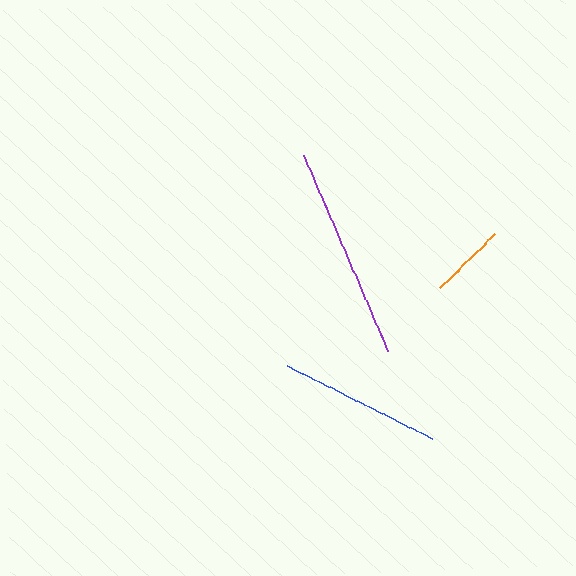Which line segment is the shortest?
The orange line is the shortest at approximately 78 pixels.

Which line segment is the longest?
The purple line is the longest at approximately 213 pixels.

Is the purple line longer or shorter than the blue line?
The purple line is longer than the blue line.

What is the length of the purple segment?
The purple segment is approximately 213 pixels long.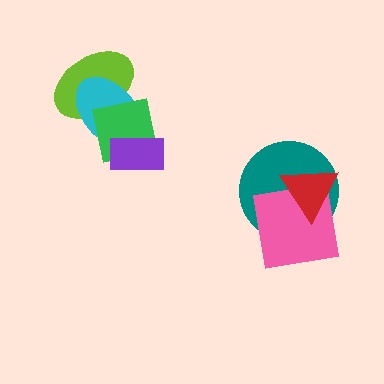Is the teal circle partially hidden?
Yes, it is partially covered by another shape.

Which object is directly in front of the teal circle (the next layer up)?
The pink square is directly in front of the teal circle.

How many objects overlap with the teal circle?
2 objects overlap with the teal circle.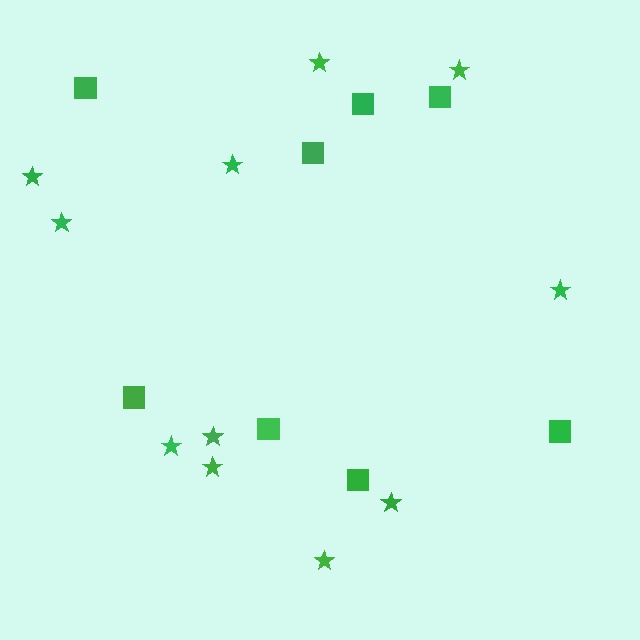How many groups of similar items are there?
There are 2 groups: one group of squares (8) and one group of stars (11).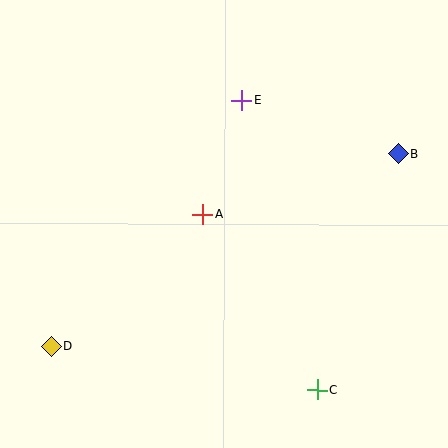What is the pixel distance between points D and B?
The distance between D and B is 397 pixels.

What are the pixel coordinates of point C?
Point C is at (317, 390).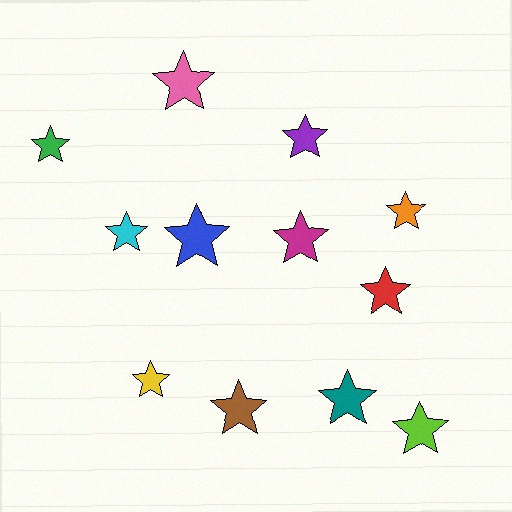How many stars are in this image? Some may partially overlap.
There are 12 stars.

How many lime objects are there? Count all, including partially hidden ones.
There is 1 lime object.